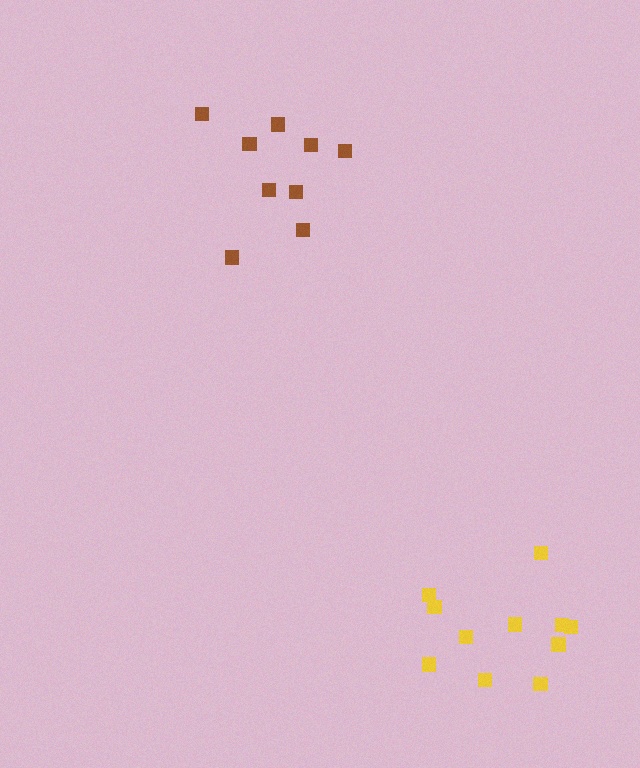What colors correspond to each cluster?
The clusters are colored: yellow, brown.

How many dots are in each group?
Group 1: 11 dots, Group 2: 9 dots (20 total).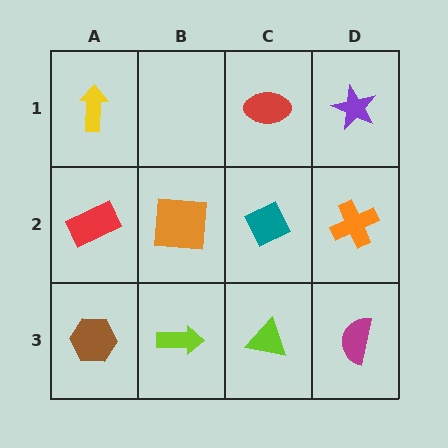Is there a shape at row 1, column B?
No, that cell is empty.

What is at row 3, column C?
A lime triangle.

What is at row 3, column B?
A lime arrow.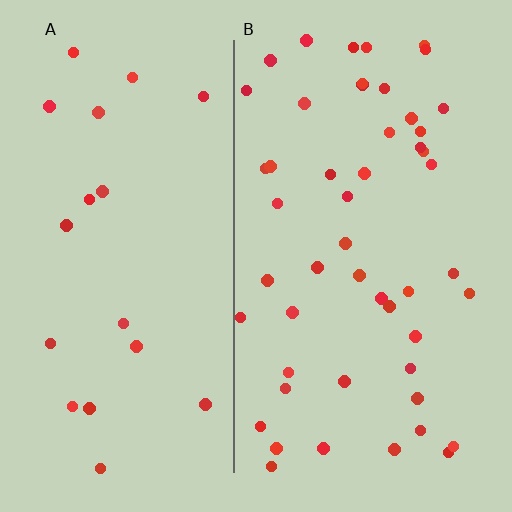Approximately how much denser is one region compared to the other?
Approximately 2.6× — region B over region A.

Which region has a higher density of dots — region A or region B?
B (the right).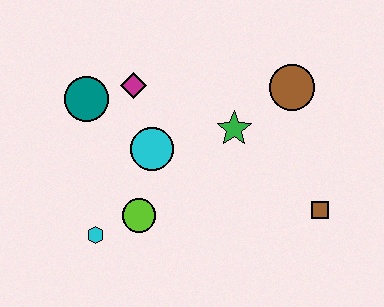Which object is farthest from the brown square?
The teal circle is farthest from the brown square.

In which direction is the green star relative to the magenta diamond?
The green star is to the right of the magenta diamond.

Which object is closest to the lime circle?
The cyan hexagon is closest to the lime circle.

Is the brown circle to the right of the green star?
Yes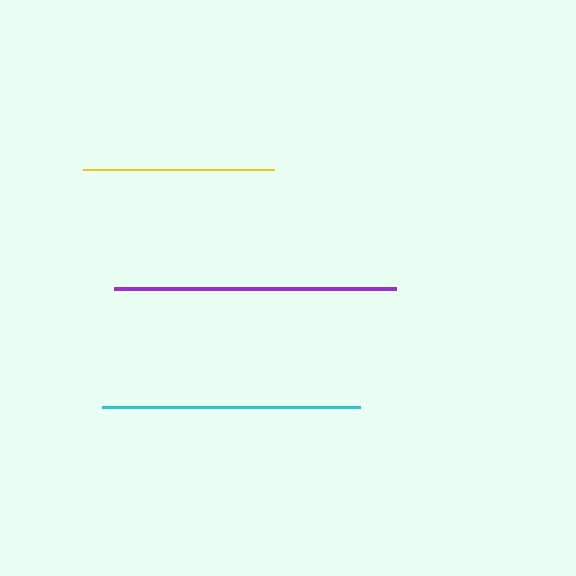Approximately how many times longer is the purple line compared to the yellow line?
The purple line is approximately 1.5 times the length of the yellow line.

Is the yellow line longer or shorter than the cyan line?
The cyan line is longer than the yellow line.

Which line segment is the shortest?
The yellow line is the shortest at approximately 191 pixels.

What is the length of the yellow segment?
The yellow segment is approximately 191 pixels long.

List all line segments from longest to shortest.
From longest to shortest: purple, cyan, yellow.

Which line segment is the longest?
The purple line is the longest at approximately 282 pixels.